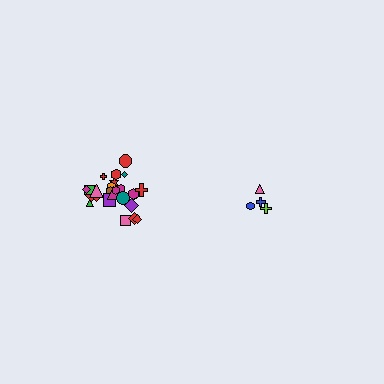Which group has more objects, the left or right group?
The left group.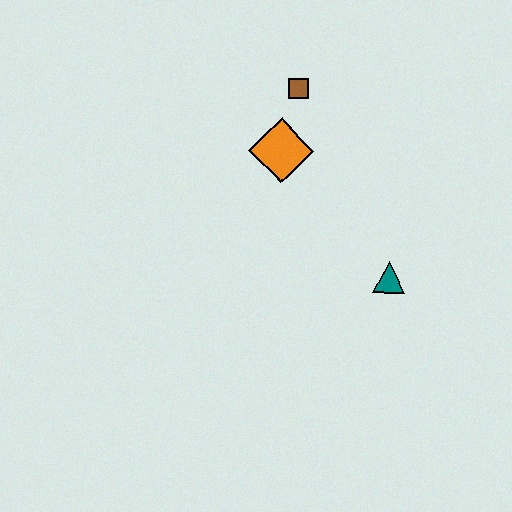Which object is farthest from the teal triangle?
The brown square is farthest from the teal triangle.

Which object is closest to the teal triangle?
The orange diamond is closest to the teal triangle.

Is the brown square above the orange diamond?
Yes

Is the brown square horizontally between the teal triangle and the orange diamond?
Yes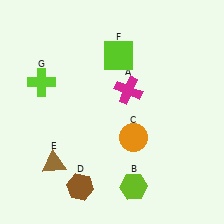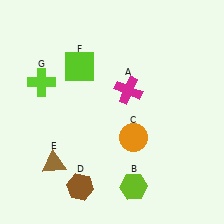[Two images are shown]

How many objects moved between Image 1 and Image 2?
1 object moved between the two images.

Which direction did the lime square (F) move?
The lime square (F) moved left.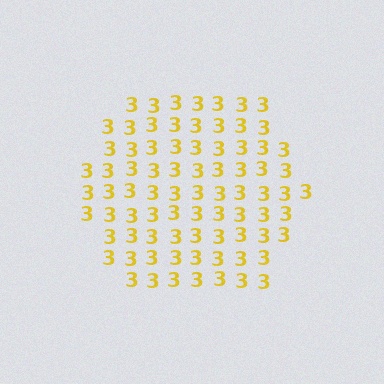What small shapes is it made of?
It is made of small digit 3's.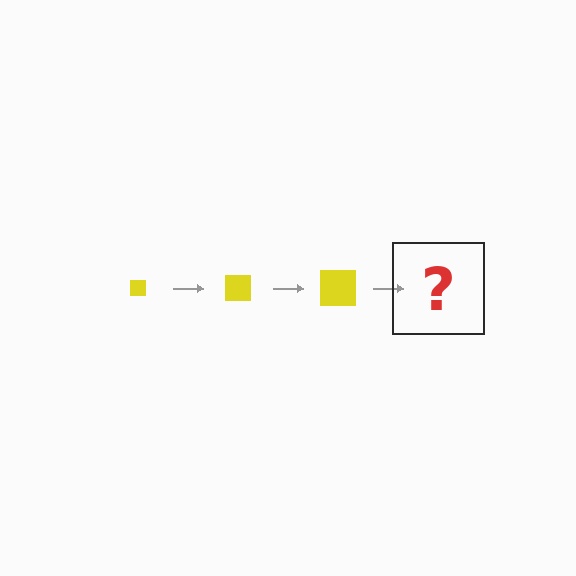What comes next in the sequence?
The next element should be a yellow square, larger than the previous one.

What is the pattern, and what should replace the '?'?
The pattern is that the square gets progressively larger each step. The '?' should be a yellow square, larger than the previous one.